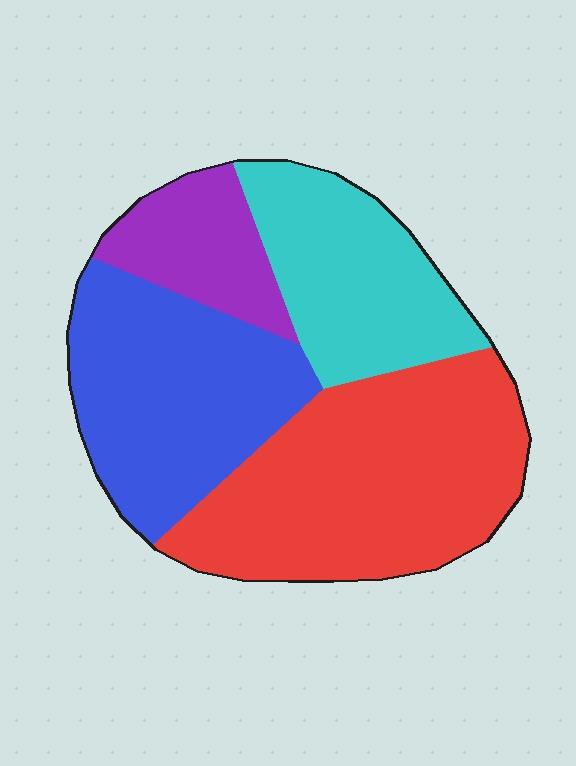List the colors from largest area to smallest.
From largest to smallest: red, blue, cyan, purple.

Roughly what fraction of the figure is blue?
Blue covers around 30% of the figure.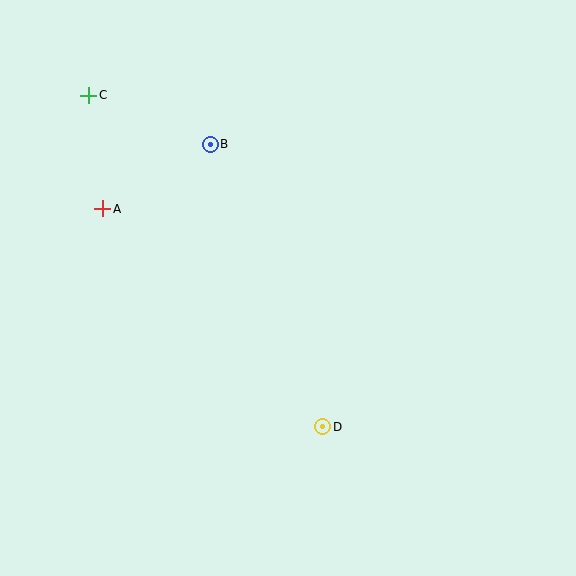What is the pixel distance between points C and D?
The distance between C and D is 406 pixels.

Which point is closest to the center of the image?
Point D at (323, 427) is closest to the center.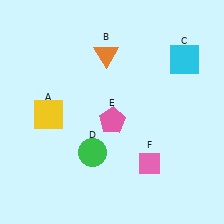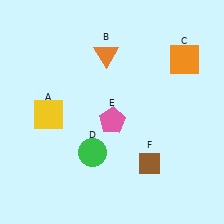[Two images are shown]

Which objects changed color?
C changed from cyan to orange. F changed from pink to brown.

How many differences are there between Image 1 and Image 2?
There are 2 differences between the two images.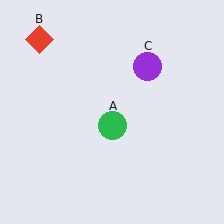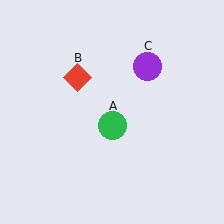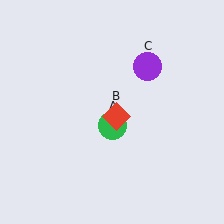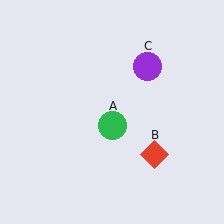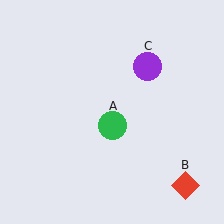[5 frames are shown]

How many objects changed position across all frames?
1 object changed position: red diamond (object B).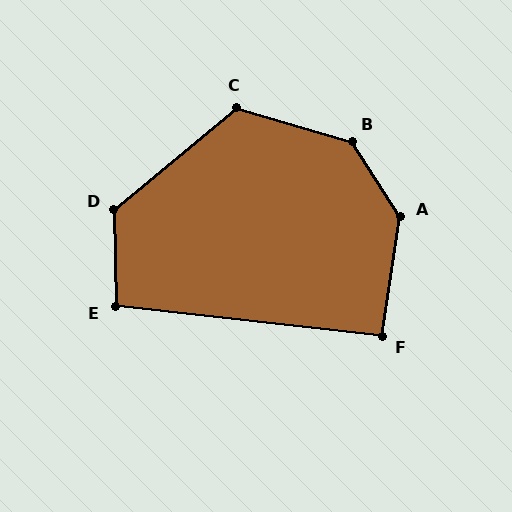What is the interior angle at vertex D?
Approximately 129 degrees (obtuse).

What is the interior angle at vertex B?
Approximately 139 degrees (obtuse).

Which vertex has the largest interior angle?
A, at approximately 139 degrees.